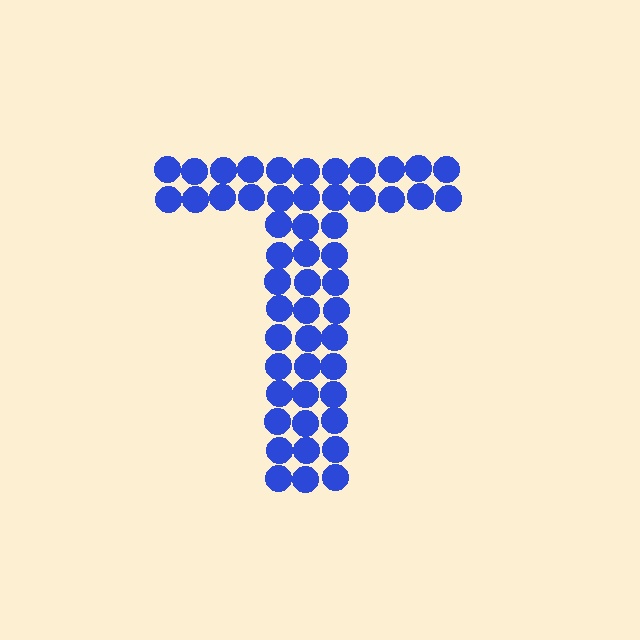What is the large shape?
The large shape is the letter T.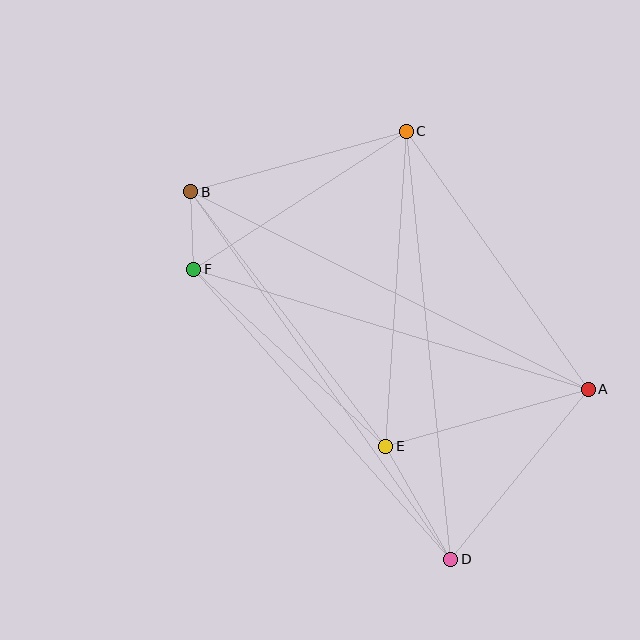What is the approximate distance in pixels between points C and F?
The distance between C and F is approximately 253 pixels.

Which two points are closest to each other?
Points B and F are closest to each other.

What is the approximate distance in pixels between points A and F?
The distance between A and F is approximately 412 pixels.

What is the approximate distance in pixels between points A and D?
The distance between A and D is approximately 219 pixels.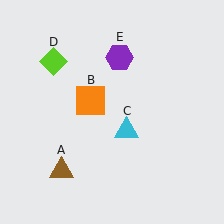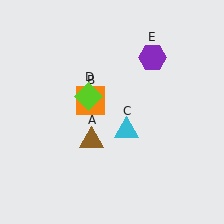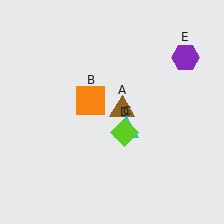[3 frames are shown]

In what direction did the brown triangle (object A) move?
The brown triangle (object A) moved up and to the right.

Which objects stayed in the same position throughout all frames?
Orange square (object B) and cyan triangle (object C) remained stationary.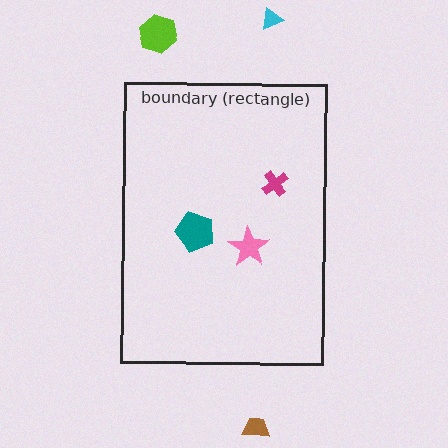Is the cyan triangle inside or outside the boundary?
Outside.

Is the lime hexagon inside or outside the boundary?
Outside.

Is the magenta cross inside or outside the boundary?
Inside.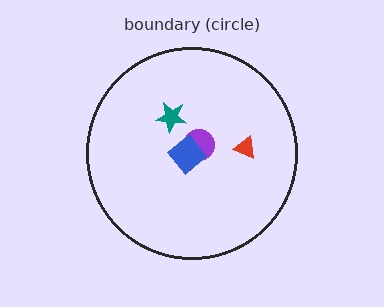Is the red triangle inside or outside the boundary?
Inside.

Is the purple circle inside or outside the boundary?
Inside.